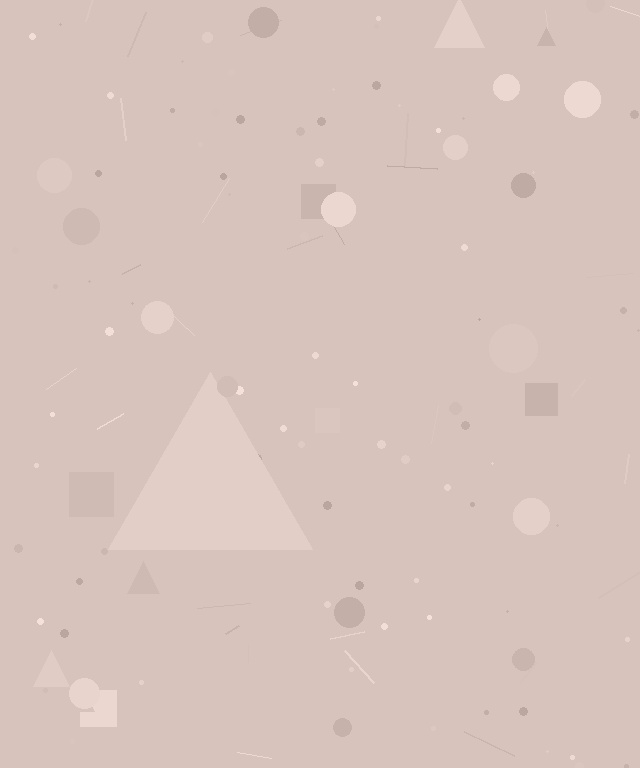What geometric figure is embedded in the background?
A triangle is embedded in the background.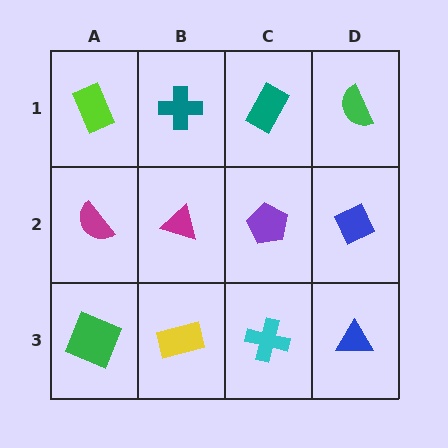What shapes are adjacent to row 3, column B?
A magenta triangle (row 2, column B), a green square (row 3, column A), a cyan cross (row 3, column C).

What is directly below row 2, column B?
A yellow rectangle.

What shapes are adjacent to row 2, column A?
A lime rectangle (row 1, column A), a green square (row 3, column A), a magenta triangle (row 2, column B).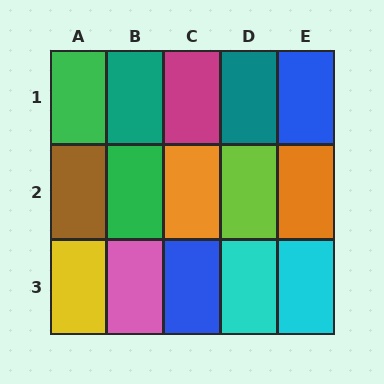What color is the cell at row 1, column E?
Blue.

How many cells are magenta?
1 cell is magenta.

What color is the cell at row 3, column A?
Yellow.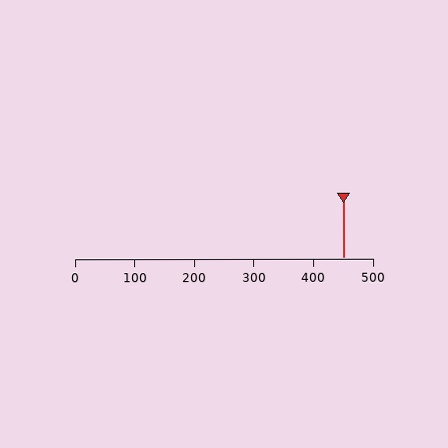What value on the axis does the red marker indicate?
The marker indicates approximately 450.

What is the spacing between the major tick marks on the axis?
The major ticks are spaced 100 apart.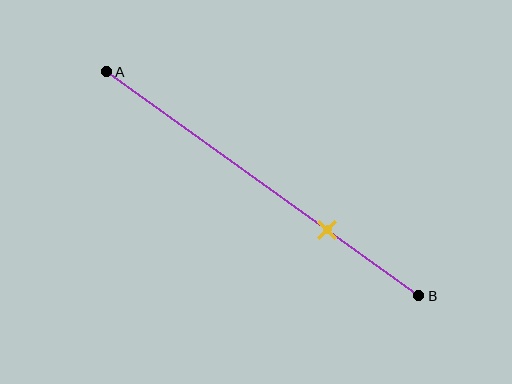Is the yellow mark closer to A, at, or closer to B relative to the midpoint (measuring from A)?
The yellow mark is closer to point B than the midpoint of segment AB.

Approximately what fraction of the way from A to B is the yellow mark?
The yellow mark is approximately 70% of the way from A to B.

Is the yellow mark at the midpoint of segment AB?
No, the mark is at about 70% from A, not at the 50% midpoint.